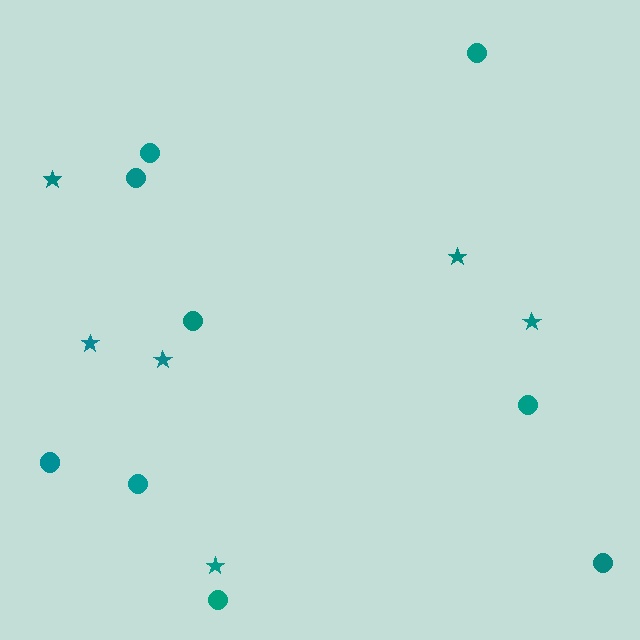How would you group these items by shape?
There are 2 groups: one group of circles (9) and one group of stars (6).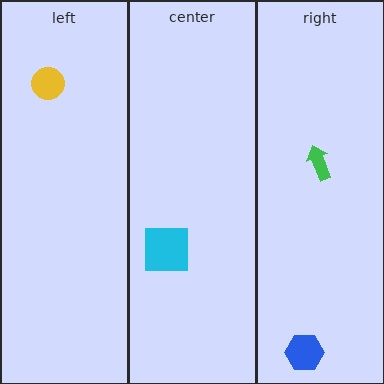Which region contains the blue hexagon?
The right region.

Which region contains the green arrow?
The right region.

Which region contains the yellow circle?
The left region.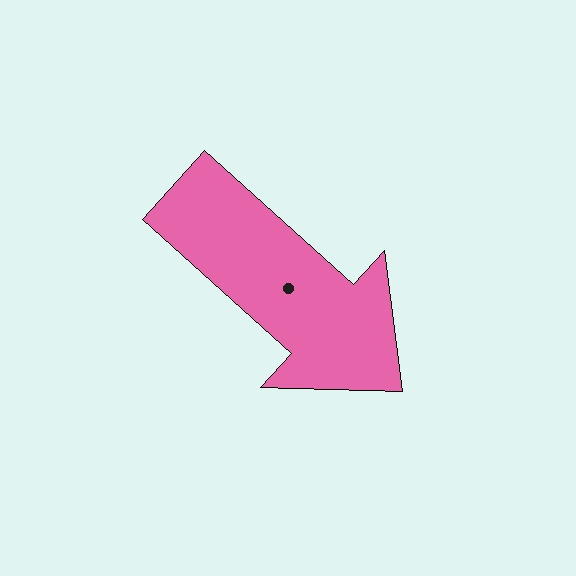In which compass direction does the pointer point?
Southeast.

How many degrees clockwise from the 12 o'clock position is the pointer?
Approximately 132 degrees.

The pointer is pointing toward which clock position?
Roughly 4 o'clock.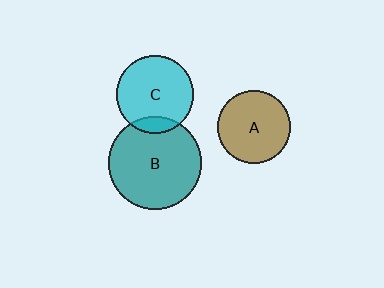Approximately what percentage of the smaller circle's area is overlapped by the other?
Approximately 10%.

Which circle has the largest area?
Circle B (teal).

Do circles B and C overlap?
Yes.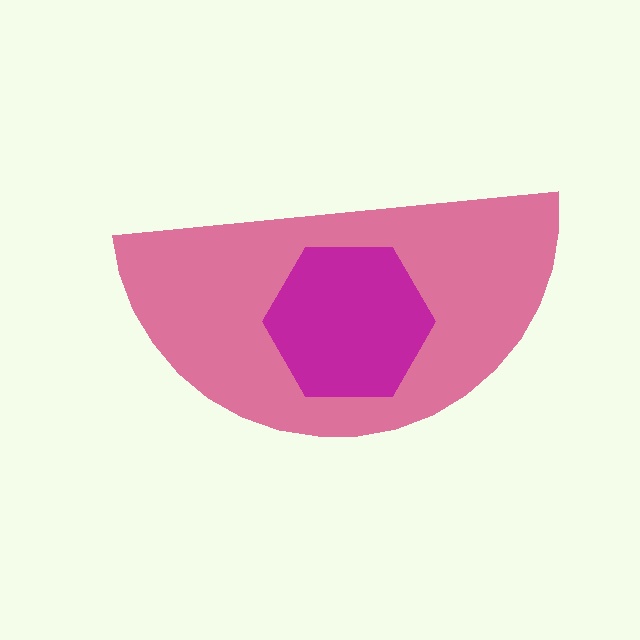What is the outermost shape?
The pink semicircle.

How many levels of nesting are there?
2.